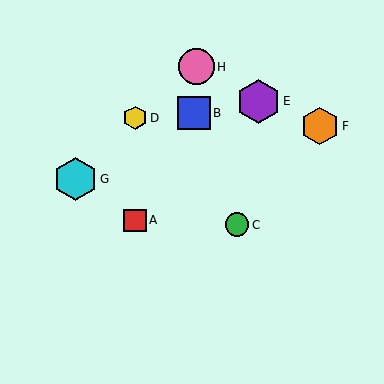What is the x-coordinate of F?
Object F is at x≈320.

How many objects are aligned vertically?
2 objects (A, D) are aligned vertically.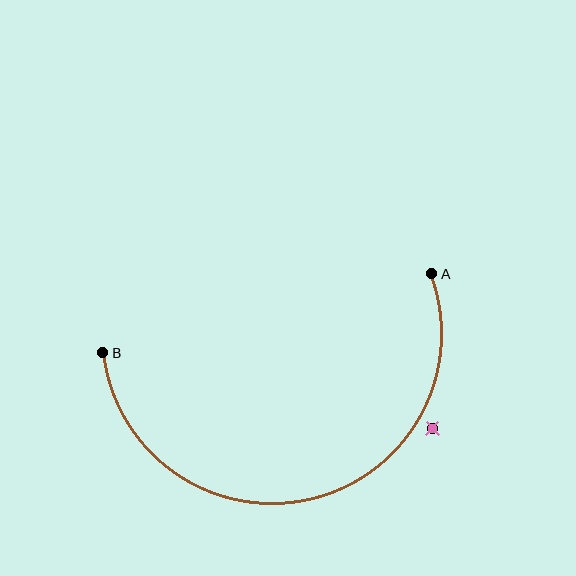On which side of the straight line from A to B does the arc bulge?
The arc bulges below the straight line connecting A and B.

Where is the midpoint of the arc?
The arc midpoint is the point on the curve farthest from the straight line joining A and B. It sits below that line.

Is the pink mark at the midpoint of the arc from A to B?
No — the pink mark does not lie on the arc at all. It sits slightly outside the curve.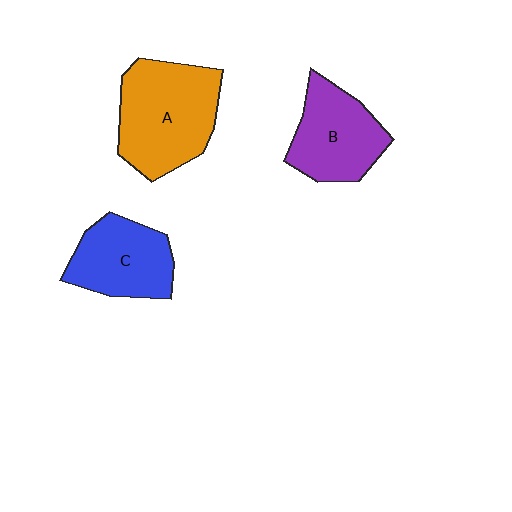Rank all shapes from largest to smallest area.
From largest to smallest: A (orange), B (purple), C (blue).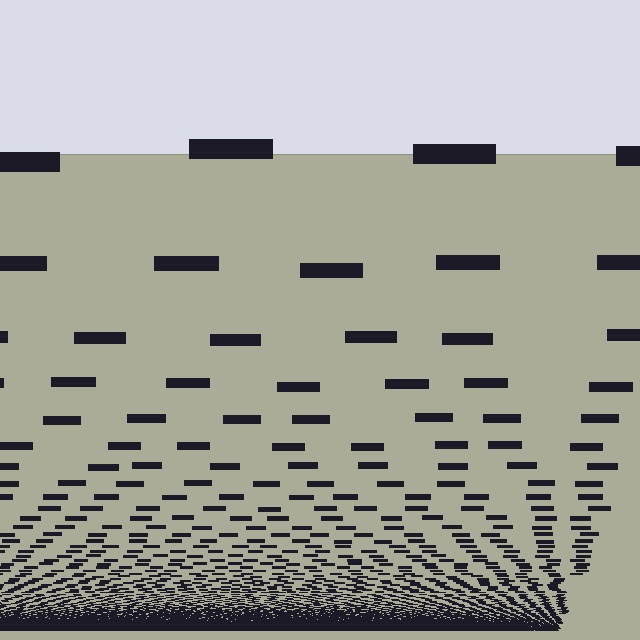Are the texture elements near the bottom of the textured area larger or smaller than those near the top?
Smaller. The gradient is inverted — elements near the bottom are smaller and denser.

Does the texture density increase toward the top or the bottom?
Density increases toward the bottom.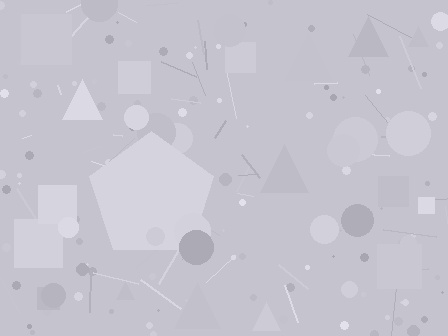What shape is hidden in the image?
A pentagon is hidden in the image.